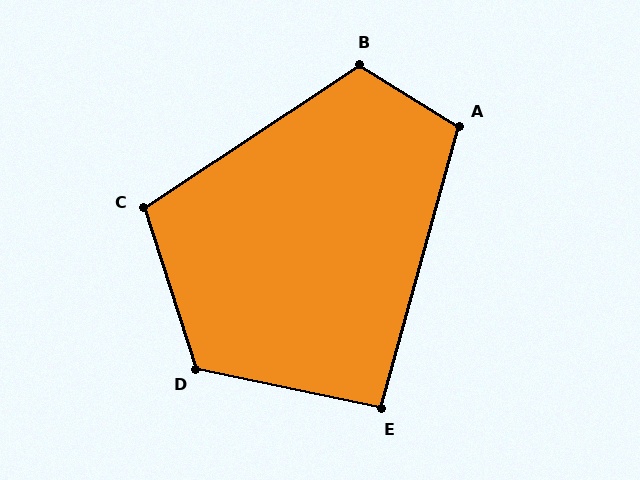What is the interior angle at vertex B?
Approximately 115 degrees (obtuse).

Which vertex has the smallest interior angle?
E, at approximately 93 degrees.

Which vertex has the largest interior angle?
D, at approximately 120 degrees.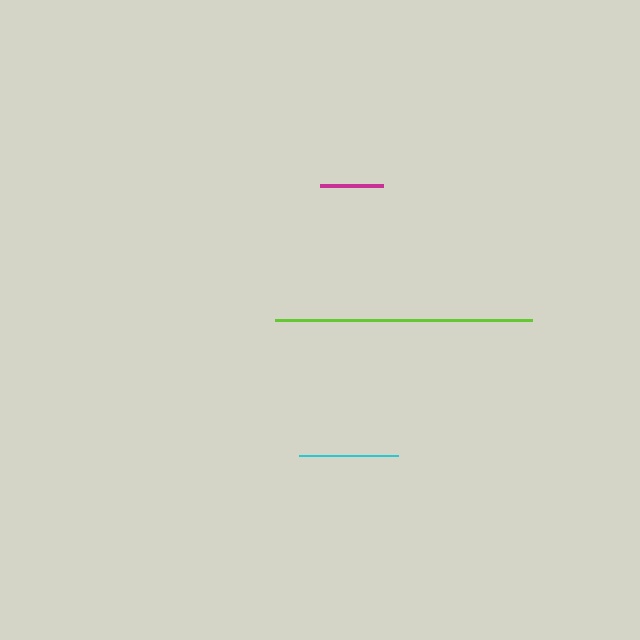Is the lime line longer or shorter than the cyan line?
The lime line is longer than the cyan line.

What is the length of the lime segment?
The lime segment is approximately 257 pixels long.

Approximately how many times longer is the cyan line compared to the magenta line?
The cyan line is approximately 1.6 times the length of the magenta line.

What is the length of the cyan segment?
The cyan segment is approximately 98 pixels long.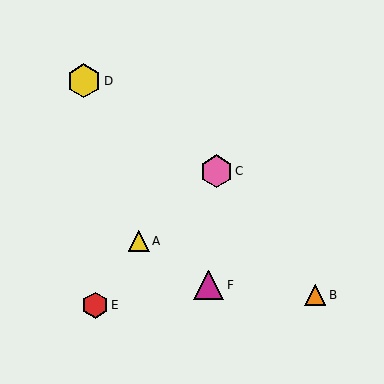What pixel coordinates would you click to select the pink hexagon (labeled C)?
Click at (216, 171) to select the pink hexagon C.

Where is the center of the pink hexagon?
The center of the pink hexagon is at (216, 171).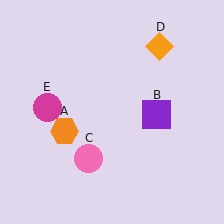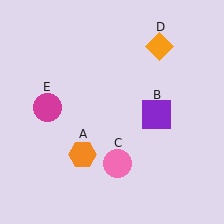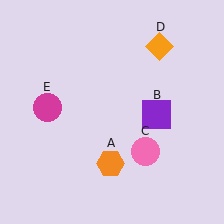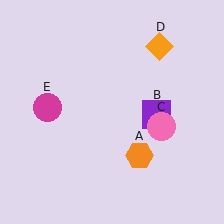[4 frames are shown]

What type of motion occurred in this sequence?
The orange hexagon (object A), pink circle (object C) rotated counterclockwise around the center of the scene.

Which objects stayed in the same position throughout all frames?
Purple square (object B) and orange diamond (object D) and magenta circle (object E) remained stationary.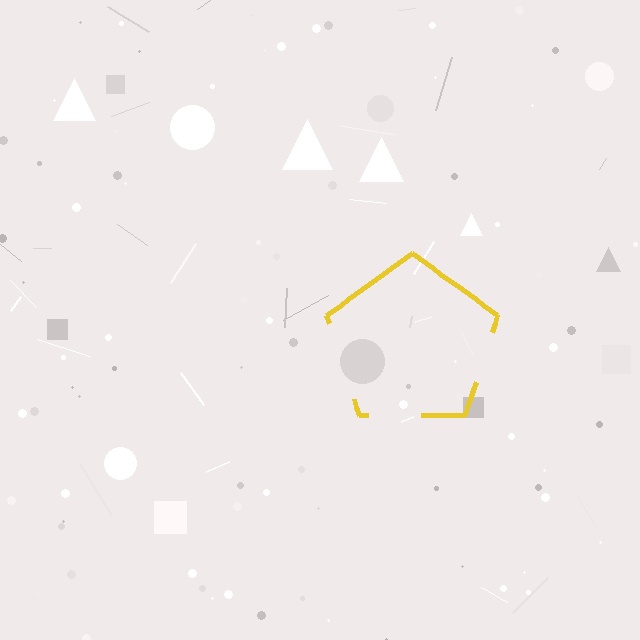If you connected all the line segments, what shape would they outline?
They would outline a pentagon.